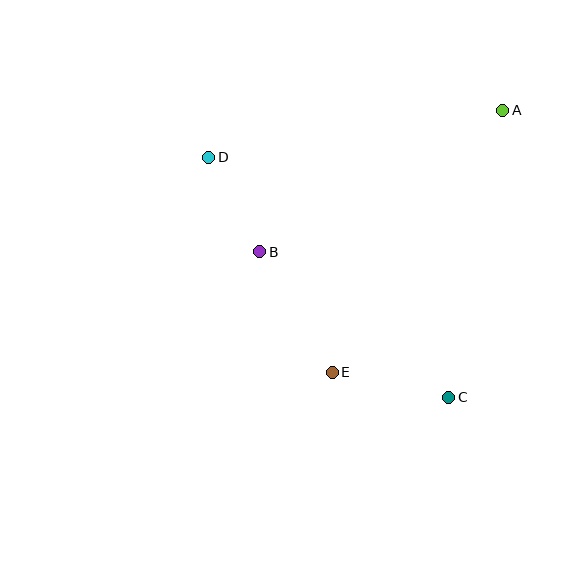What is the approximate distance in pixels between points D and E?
The distance between D and E is approximately 248 pixels.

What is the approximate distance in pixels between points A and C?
The distance between A and C is approximately 292 pixels.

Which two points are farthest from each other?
Points C and D are farthest from each other.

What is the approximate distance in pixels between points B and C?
The distance between B and C is approximately 239 pixels.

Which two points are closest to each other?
Points B and D are closest to each other.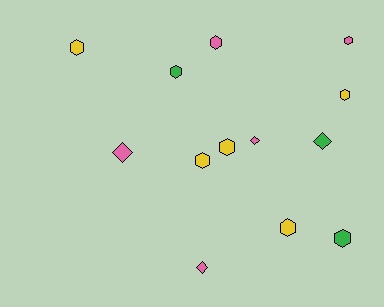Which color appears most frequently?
Yellow, with 5 objects.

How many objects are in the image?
There are 13 objects.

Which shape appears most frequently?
Hexagon, with 9 objects.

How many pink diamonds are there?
There are 3 pink diamonds.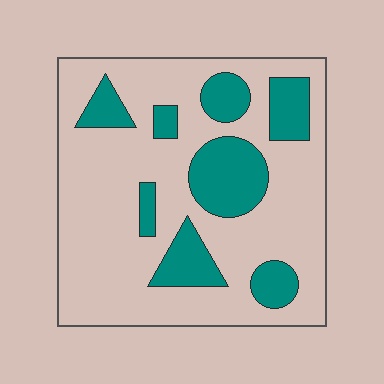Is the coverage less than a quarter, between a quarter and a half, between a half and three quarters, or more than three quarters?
Between a quarter and a half.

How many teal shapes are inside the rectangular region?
8.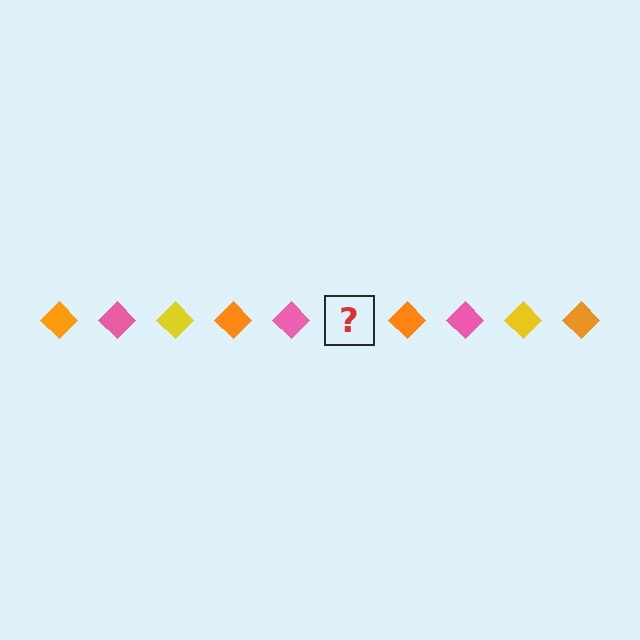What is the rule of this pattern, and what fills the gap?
The rule is that the pattern cycles through orange, pink, yellow diamonds. The gap should be filled with a yellow diamond.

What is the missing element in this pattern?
The missing element is a yellow diamond.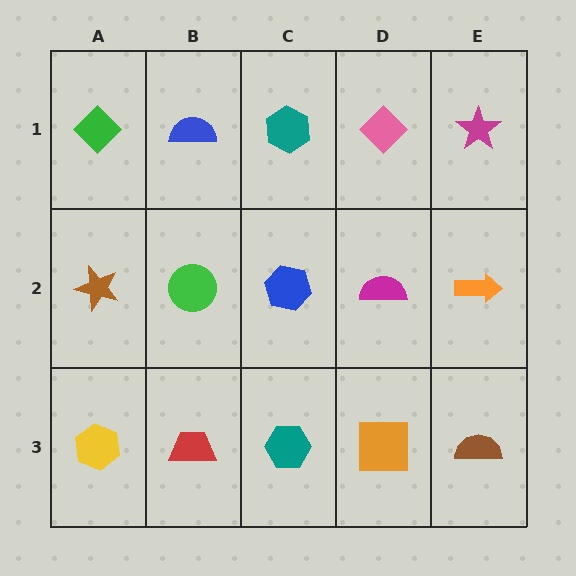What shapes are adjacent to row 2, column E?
A magenta star (row 1, column E), a brown semicircle (row 3, column E), a magenta semicircle (row 2, column D).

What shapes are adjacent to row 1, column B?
A green circle (row 2, column B), a green diamond (row 1, column A), a teal hexagon (row 1, column C).